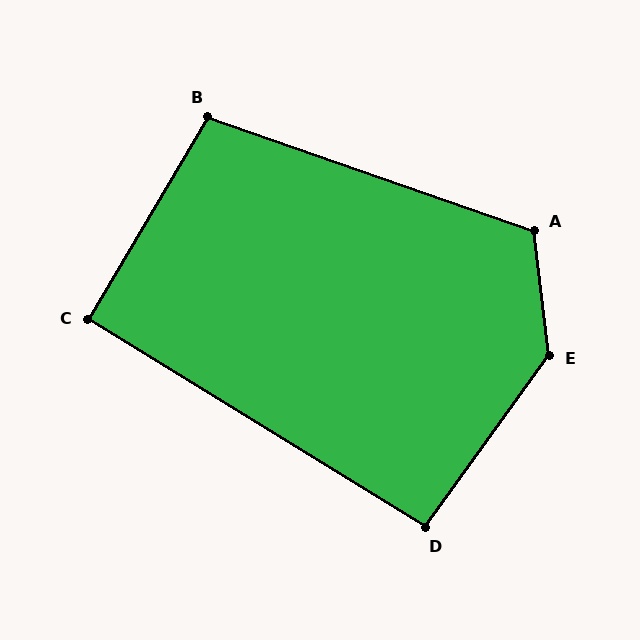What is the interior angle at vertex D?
Approximately 94 degrees (approximately right).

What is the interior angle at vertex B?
Approximately 101 degrees (obtuse).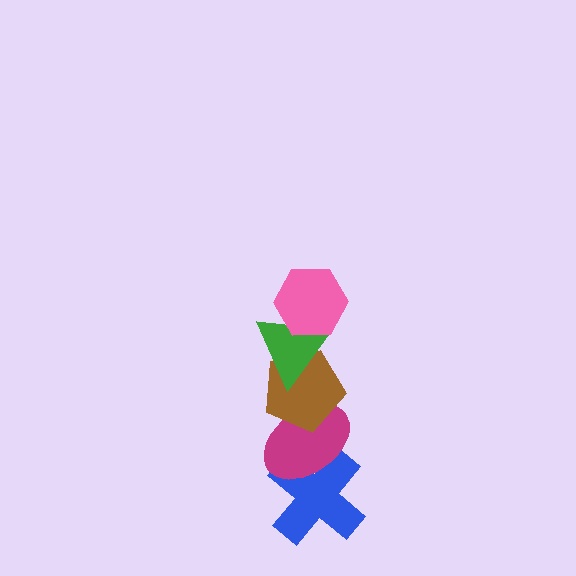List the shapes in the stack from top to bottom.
From top to bottom: the pink hexagon, the green triangle, the brown pentagon, the magenta ellipse, the blue cross.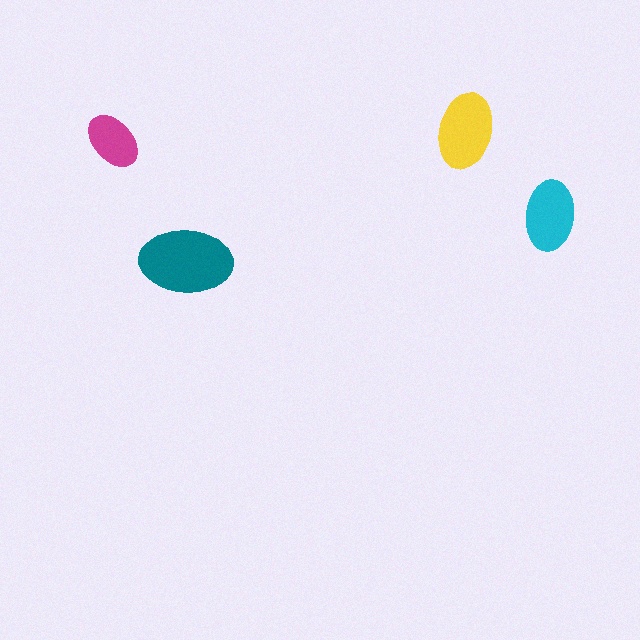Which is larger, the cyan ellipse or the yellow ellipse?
The yellow one.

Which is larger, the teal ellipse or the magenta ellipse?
The teal one.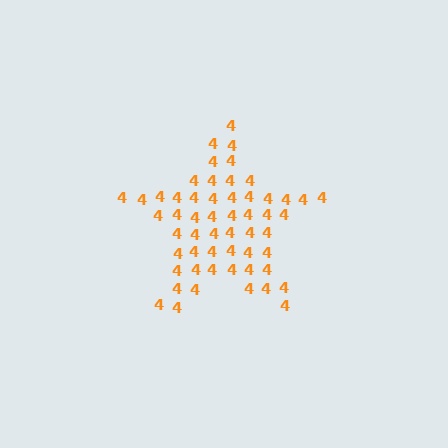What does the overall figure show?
The overall figure shows a star.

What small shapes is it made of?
It is made of small digit 4's.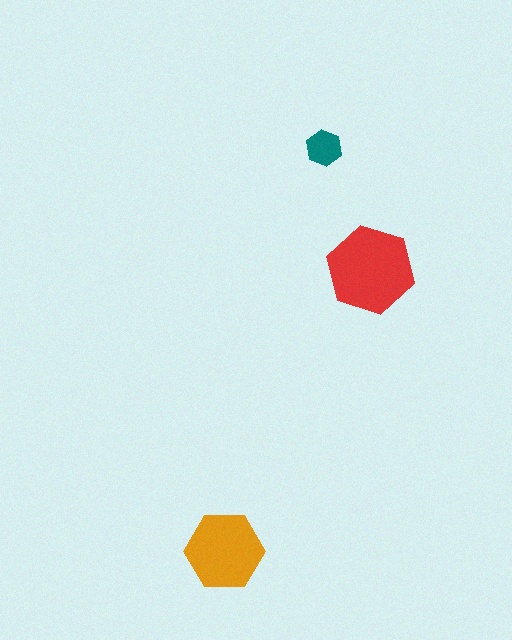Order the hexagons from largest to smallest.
the red one, the orange one, the teal one.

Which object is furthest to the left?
The orange hexagon is leftmost.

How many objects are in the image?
There are 3 objects in the image.